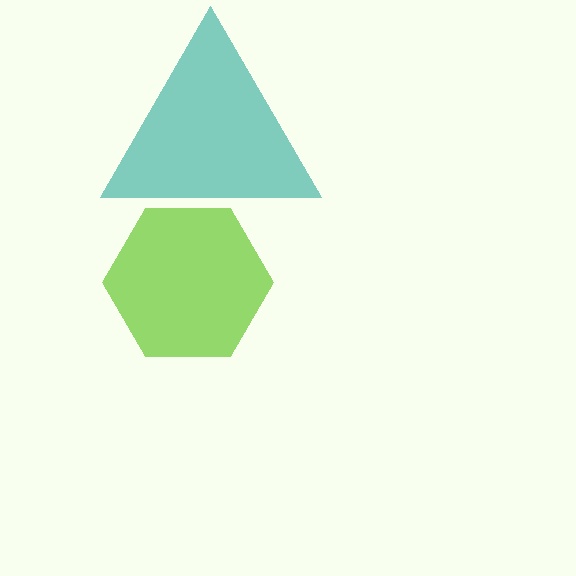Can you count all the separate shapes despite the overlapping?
Yes, there are 2 separate shapes.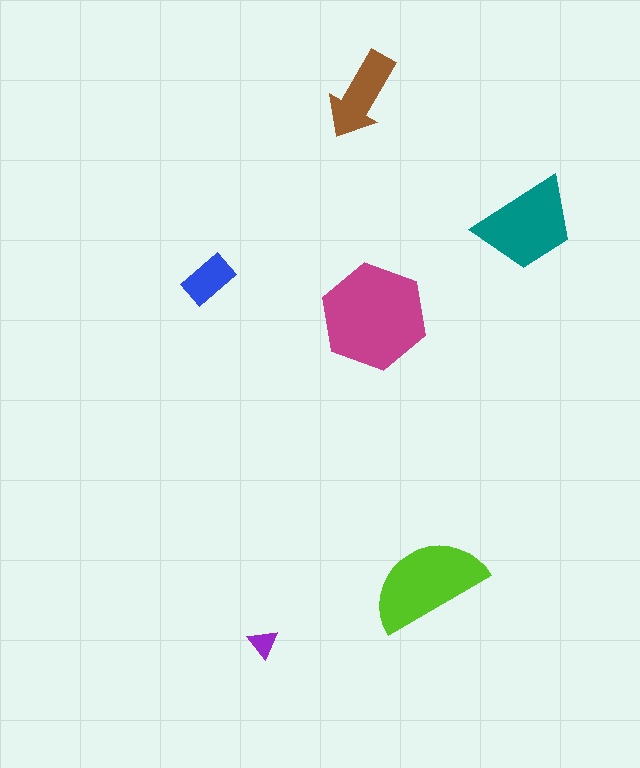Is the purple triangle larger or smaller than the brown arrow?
Smaller.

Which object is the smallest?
The purple triangle.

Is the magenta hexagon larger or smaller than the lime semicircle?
Larger.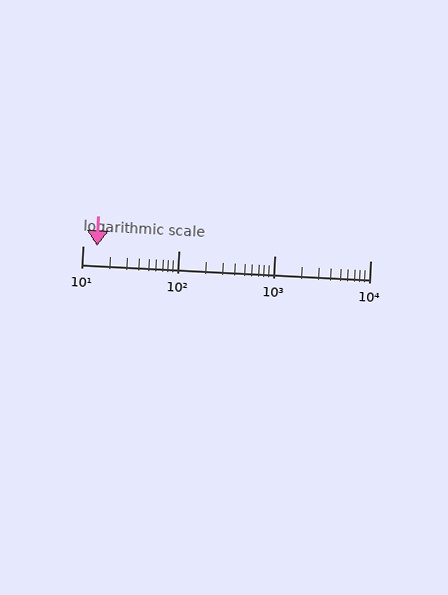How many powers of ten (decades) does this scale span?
The scale spans 3 decades, from 10 to 10000.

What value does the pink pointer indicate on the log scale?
The pointer indicates approximately 14.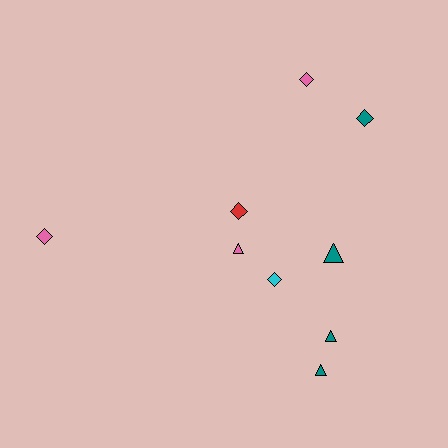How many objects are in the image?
There are 9 objects.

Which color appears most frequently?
Teal, with 4 objects.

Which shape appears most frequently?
Diamond, with 5 objects.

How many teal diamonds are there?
There is 1 teal diamond.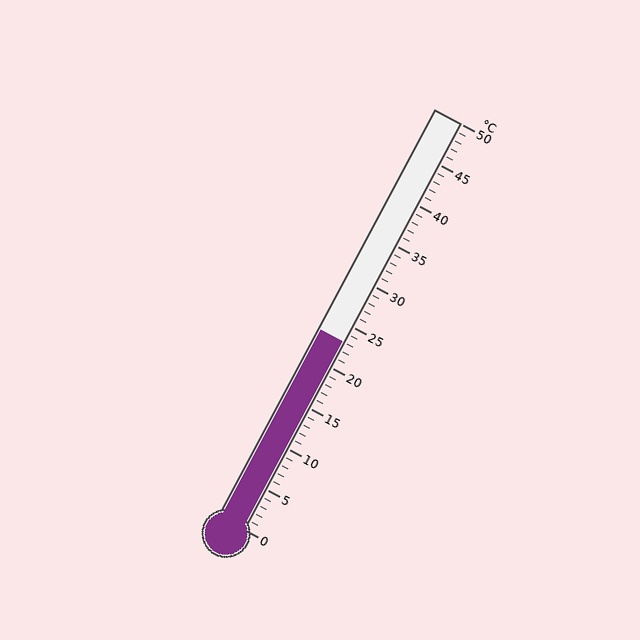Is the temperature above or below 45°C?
The temperature is below 45°C.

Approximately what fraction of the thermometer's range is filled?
The thermometer is filled to approximately 45% of its range.